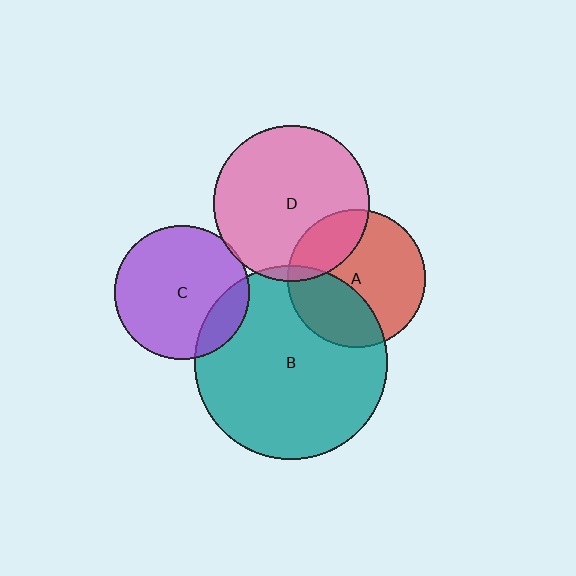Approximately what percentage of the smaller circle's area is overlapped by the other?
Approximately 35%.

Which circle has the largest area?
Circle B (teal).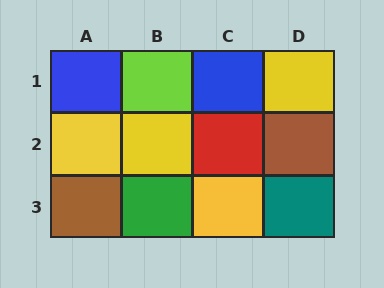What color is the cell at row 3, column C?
Yellow.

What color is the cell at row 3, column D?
Teal.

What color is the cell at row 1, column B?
Lime.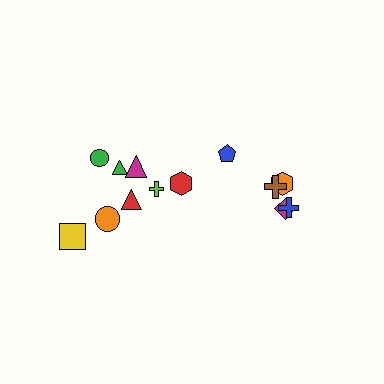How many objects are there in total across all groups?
There are 13 objects.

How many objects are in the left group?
There are 8 objects.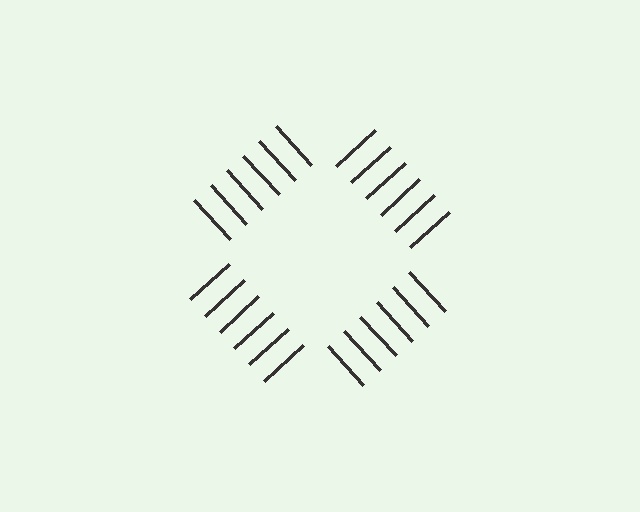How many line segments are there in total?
24 — 6 along each of the 4 edges.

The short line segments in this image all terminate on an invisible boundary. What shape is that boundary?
An illusory square — the line segments terminate on its edges but no continuous stroke is drawn.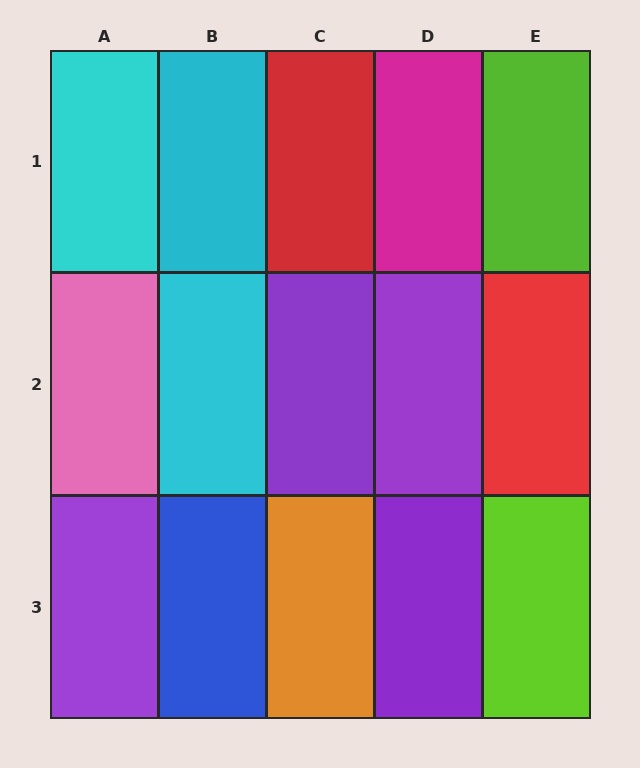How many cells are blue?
1 cell is blue.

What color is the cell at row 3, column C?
Orange.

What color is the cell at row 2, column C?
Purple.